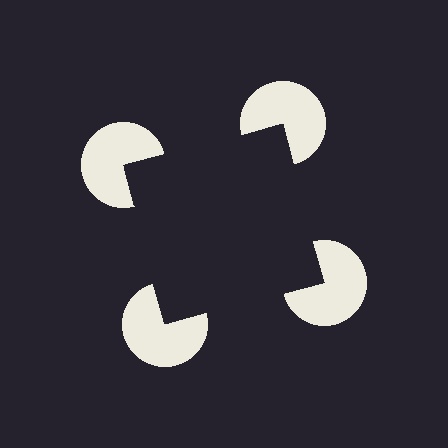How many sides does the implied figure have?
4 sides.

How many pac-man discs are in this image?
There are 4 — one at each vertex of the illusory square.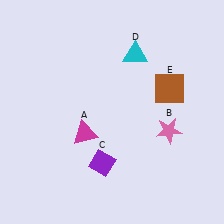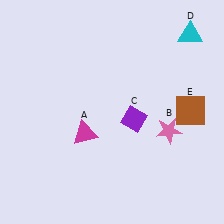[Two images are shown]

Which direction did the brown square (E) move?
The brown square (E) moved down.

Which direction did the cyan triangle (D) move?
The cyan triangle (D) moved right.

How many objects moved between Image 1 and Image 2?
3 objects moved between the two images.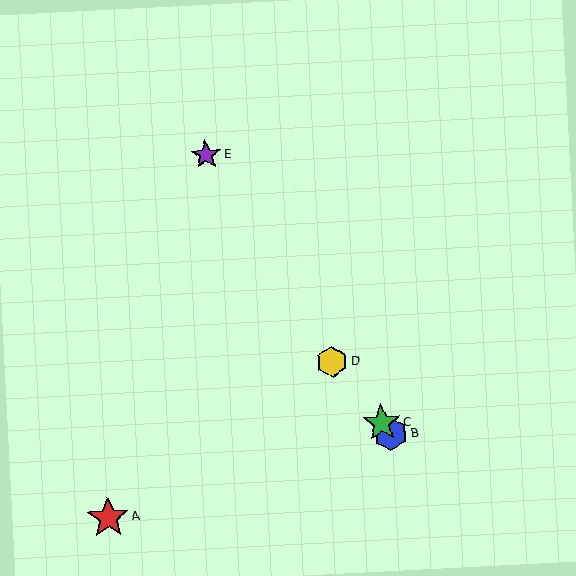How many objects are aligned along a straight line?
3 objects (B, C, D) are aligned along a straight line.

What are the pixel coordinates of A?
Object A is at (108, 518).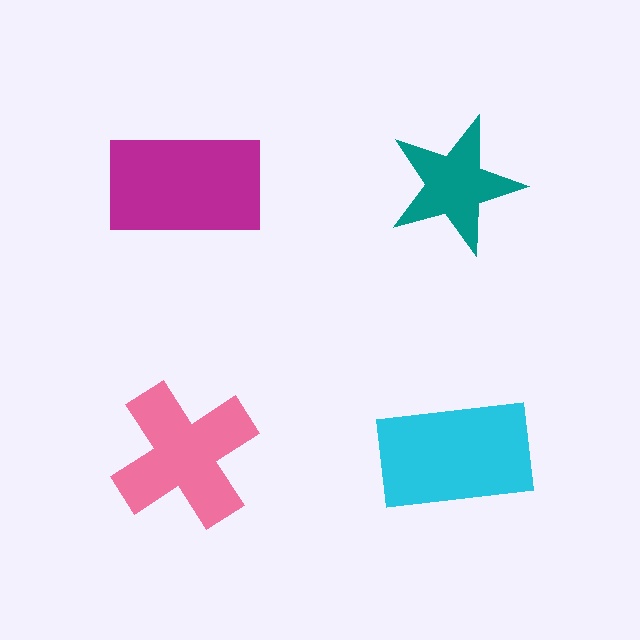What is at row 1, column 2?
A teal star.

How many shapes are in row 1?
2 shapes.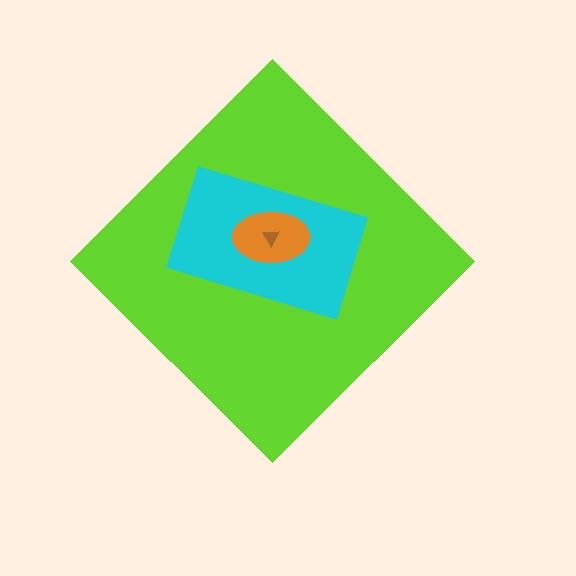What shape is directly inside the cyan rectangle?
The orange ellipse.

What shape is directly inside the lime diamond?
The cyan rectangle.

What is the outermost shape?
The lime diamond.